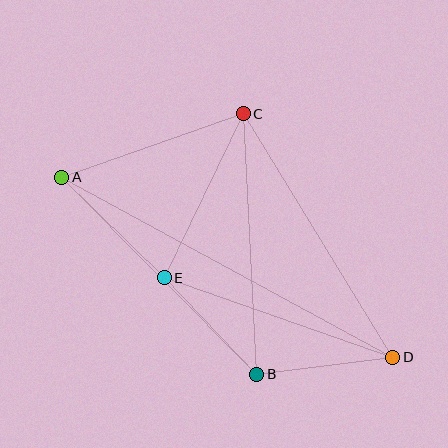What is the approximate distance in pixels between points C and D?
The distance between C and D is approximately 286 pixels.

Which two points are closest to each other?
Points B and E are closest to each other.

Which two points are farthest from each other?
Points A and D are farthest from each other.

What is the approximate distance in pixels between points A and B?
The distance between A and B is approximately 277 pixels.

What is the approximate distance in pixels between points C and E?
The distance between C and E is approximately 182 pixels.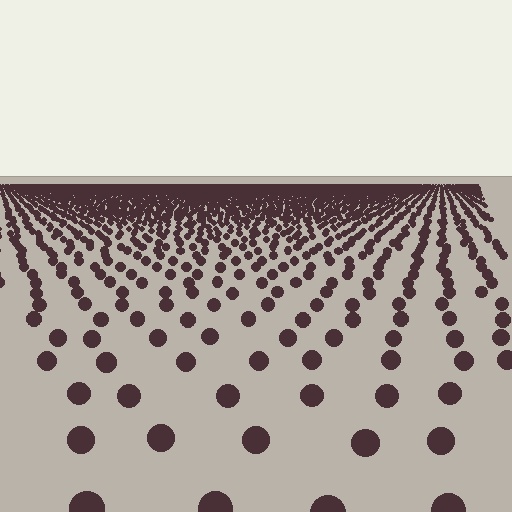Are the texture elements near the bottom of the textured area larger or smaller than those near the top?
Larger. Near the bottom, elements are closer to the viewer and appear at a bigger on-screen size.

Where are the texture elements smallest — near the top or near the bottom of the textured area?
Near the top.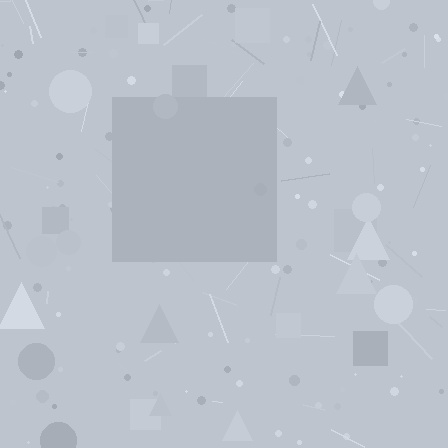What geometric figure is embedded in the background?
A square is embedded in the background.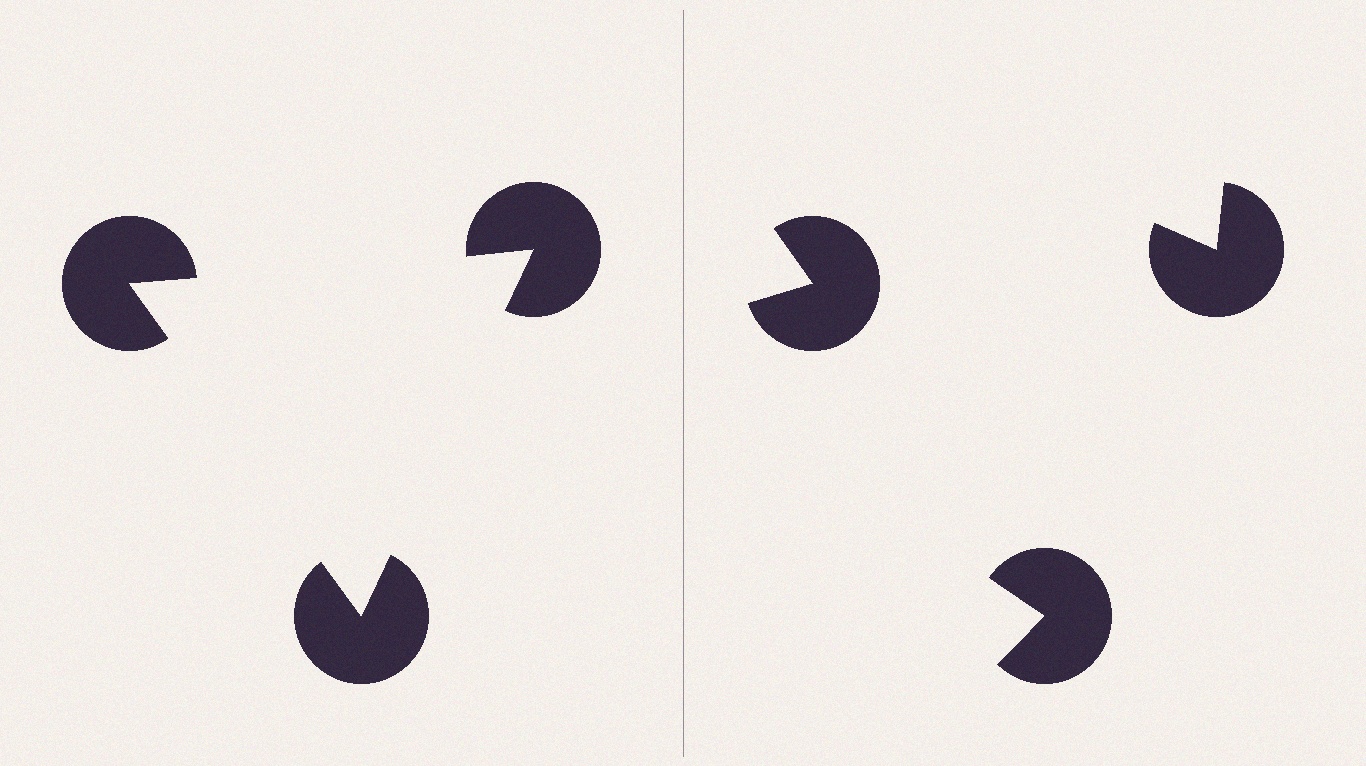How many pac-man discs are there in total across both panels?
6 — 3 on each side.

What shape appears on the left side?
An illusory triangle.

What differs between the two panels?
The pac-man discs are positioned identically on both sides; only the wedge orientations differ. On the left they align to a triangle; on the right they are misaligned.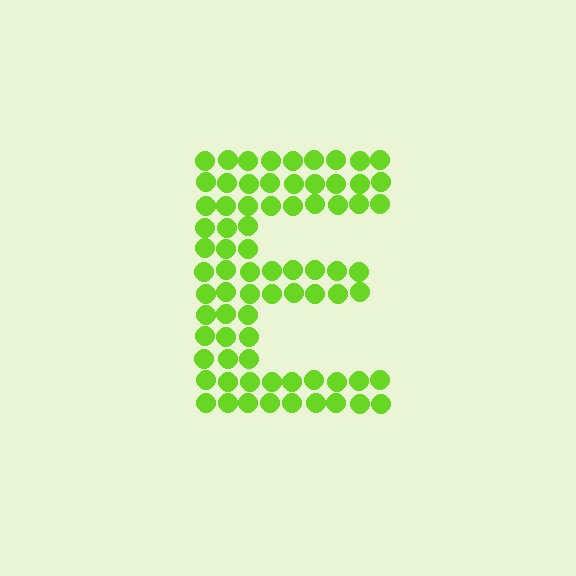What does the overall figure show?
The overall figure shows the letter E.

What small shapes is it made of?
It is made of small circles.